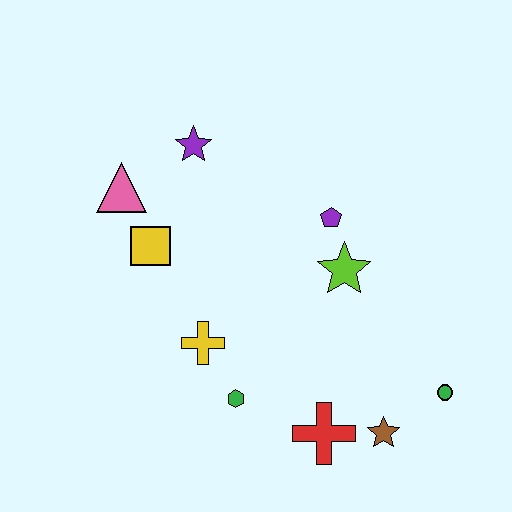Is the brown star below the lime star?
Yes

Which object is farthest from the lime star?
The pink triangle is farthest from the lime star.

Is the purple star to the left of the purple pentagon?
Yes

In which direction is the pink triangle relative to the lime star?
The pink triangle is to the left of the lime star.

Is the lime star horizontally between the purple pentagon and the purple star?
No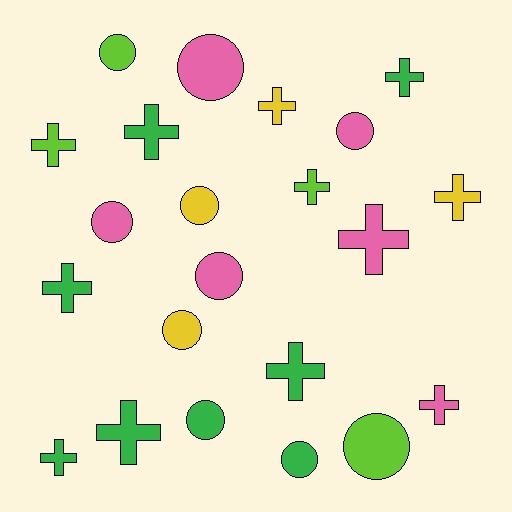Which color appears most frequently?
Green, with 8 objects.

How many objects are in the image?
There are 22 objects.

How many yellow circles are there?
There are 2 yellow circles.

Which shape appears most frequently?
Cross, with 12 objects.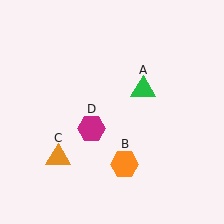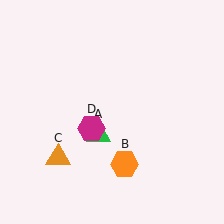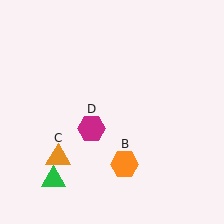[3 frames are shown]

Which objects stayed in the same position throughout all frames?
Orange hexagon (object B) and orange triangle (object C) and magenta hexagon (object D) remained stationary.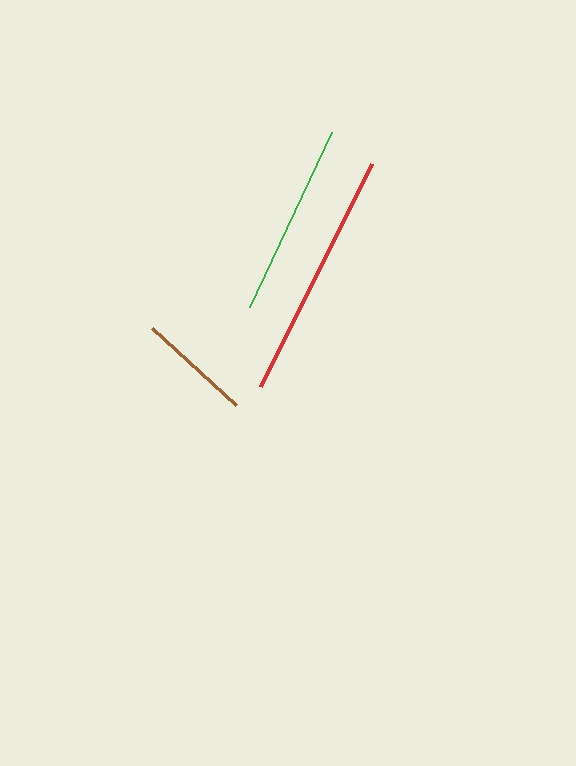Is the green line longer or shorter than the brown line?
The green line is longer than the brown line.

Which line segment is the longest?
The red line is the longest at approximately 249 pixels.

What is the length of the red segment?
The red segment is approximately 249 pixels long.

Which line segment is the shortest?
The brown line is the shortest at approximately 115 pixels.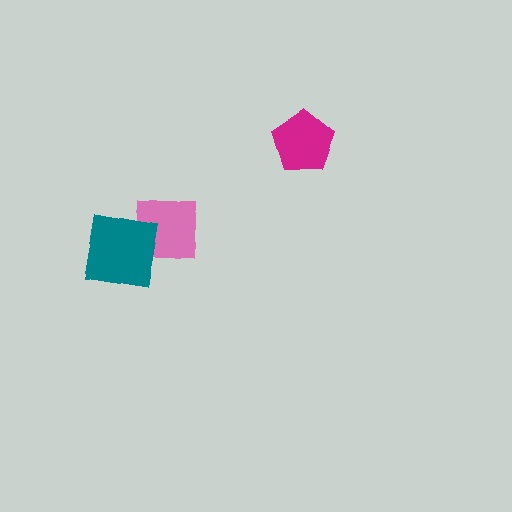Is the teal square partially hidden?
No, no other shape covers it.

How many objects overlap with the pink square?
1 object overlaps with the pink square.